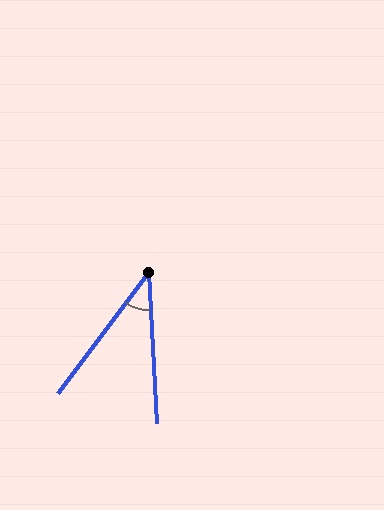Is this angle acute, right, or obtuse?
It is acute.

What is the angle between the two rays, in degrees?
Approximately 40 degrees.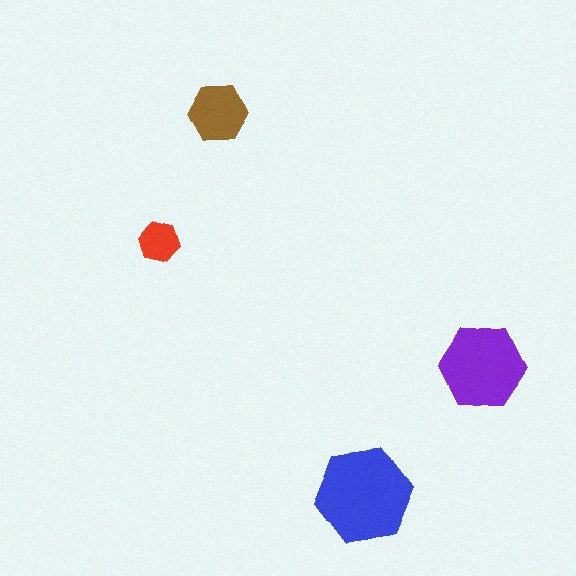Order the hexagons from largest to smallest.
the blue one, the purple one, the brown one, the red one.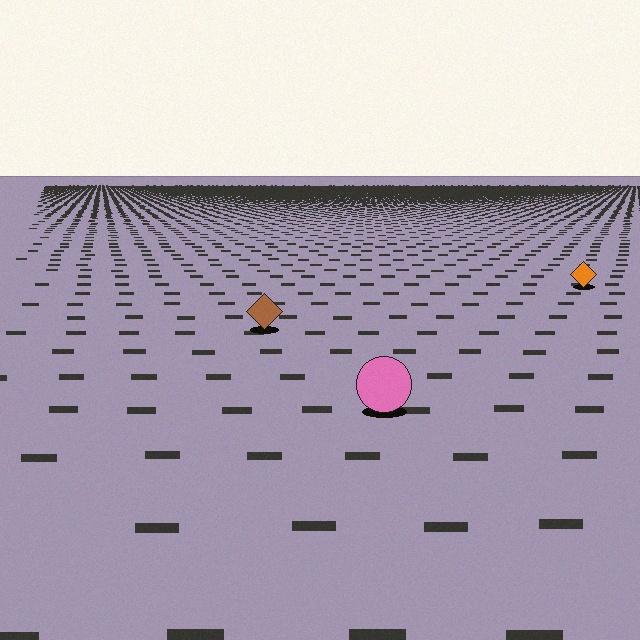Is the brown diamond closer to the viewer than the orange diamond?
Yes. The brown diamond is closer — you can tell from the texture gradient: the ground texture is coarser near it.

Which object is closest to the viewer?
The pink circle is closest. The texture marks near it are larger and more spread out.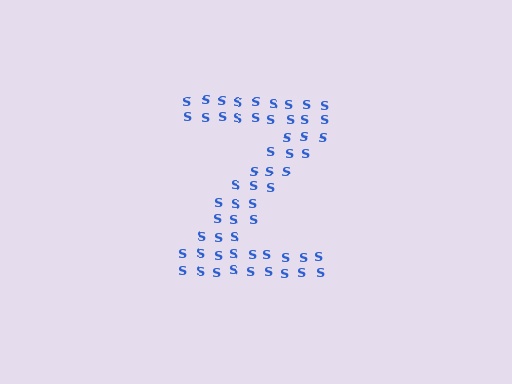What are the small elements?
The small elements are letter S's.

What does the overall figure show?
The overall figure shows the letter Z.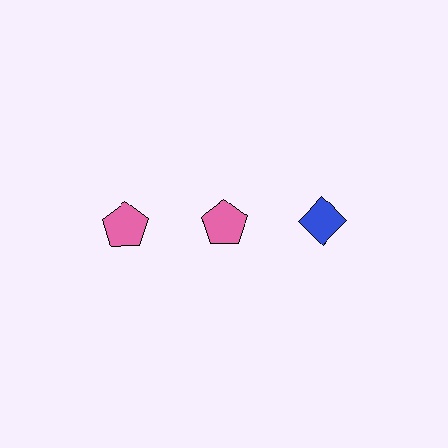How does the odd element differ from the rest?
It differs in both color (blue instead of pink) and shape (diamond instead of pentagon).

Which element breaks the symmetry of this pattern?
The blue diamond in the top row, center column breaks the symmetry. All other shapes are pink pentagons.